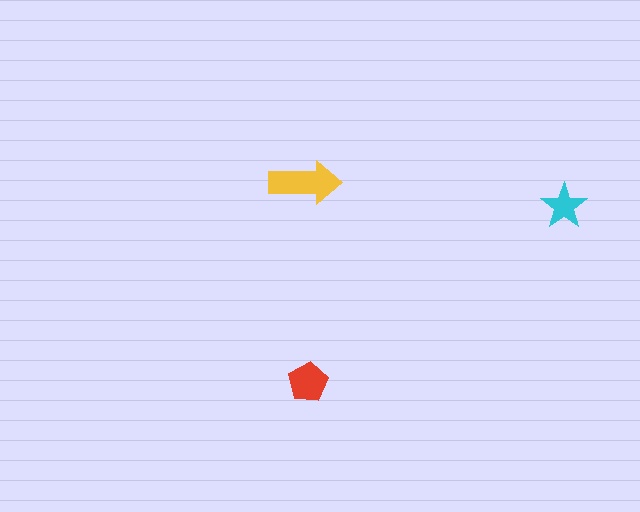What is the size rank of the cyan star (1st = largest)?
3rd.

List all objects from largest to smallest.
The yellow arrow, the red pentagon, the cyan star.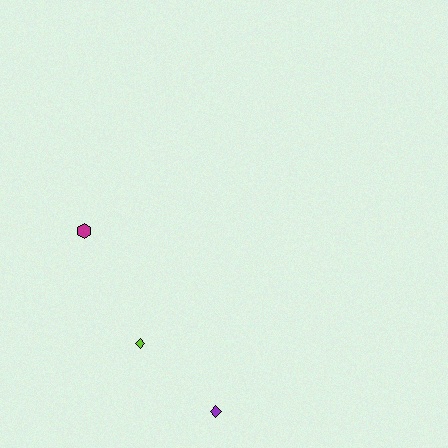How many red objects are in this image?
There are no red objects.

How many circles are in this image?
There are no circles.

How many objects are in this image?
There are 3 objects.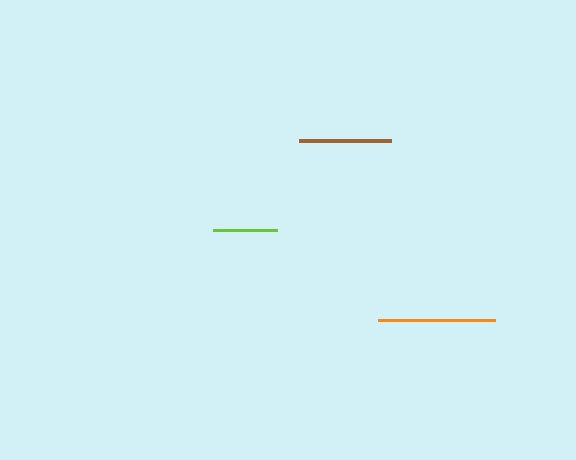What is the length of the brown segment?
The brown segment is approximately 92 pixels long.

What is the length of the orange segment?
The orange segment is approximately 117 pixels long.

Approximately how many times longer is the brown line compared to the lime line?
The brown line is approximately 1.4 times the length of the lime line.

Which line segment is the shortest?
The lime line is the shortest at approximately 64 pixels.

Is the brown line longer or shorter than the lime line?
The brown line is longer than the lime line.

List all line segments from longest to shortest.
From longest to shortest: orange, brown, lime.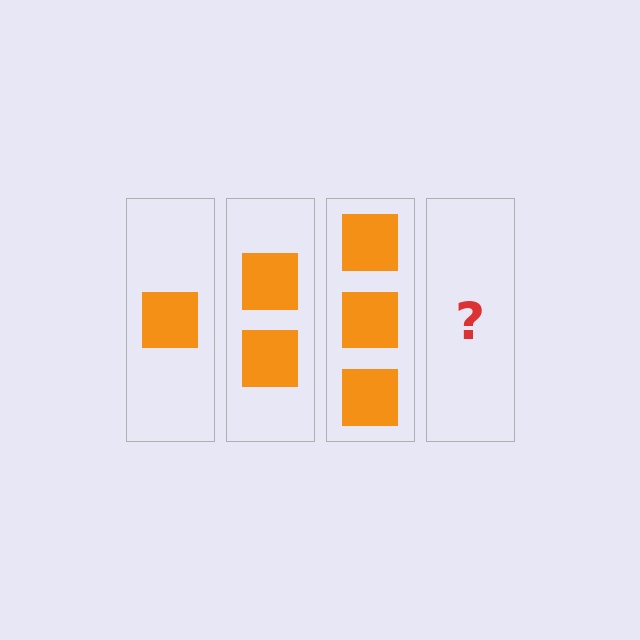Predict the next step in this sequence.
The next step is 4 squares.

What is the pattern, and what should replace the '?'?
The pattern is that each step adds one more square. The '?' should be 4 squares.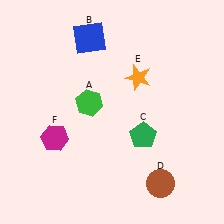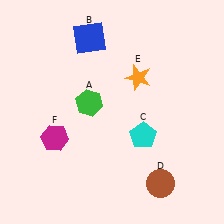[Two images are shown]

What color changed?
The pentagon (C) changed from green in Image 1 to cyan in Image 2.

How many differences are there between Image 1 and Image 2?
There is 1 difference between the two images.